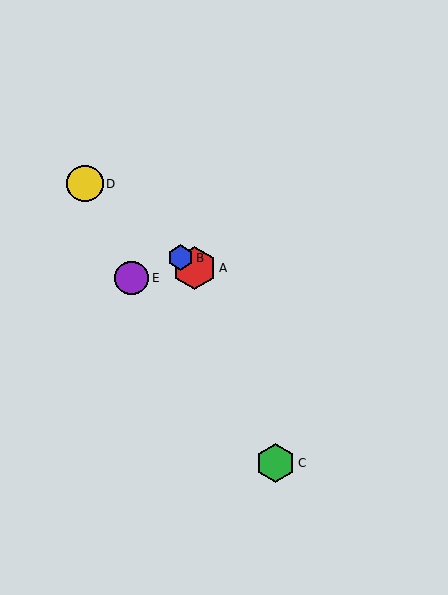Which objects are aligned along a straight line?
Objects A, B, D are aligned along a straight line.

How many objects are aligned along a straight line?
3 objects (A, B, D) are aligned along a straight line.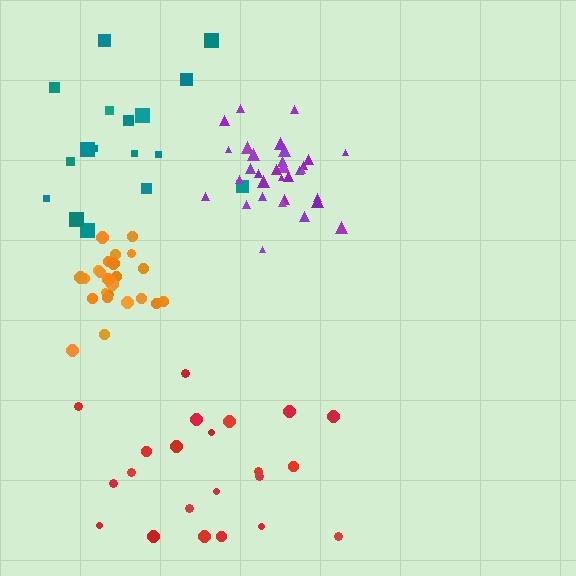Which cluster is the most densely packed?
Orange.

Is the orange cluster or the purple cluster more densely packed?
Orange.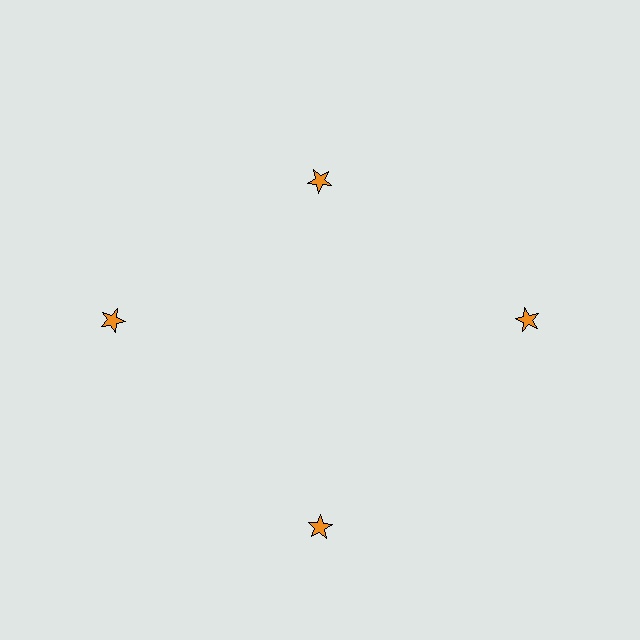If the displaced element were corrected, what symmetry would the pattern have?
It would have 4-fold rotational symmetry — the pattern would map onto itself every 90 degrees.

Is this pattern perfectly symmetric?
No. The 4 orange stars are arranged in a ring, but one element near the 12 o'clock position is pulled inward toward the center, breaking the 4-fold rotational symmetry.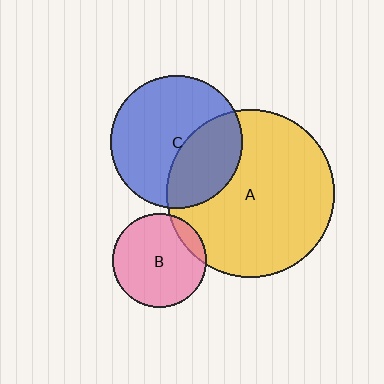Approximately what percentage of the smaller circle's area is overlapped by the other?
Approximately 35%.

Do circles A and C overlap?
Yes.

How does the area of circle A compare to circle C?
Approximately 1.6 times.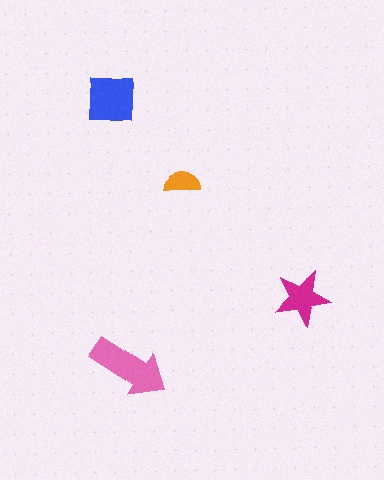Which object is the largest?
The pink arrow.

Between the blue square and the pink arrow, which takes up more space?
The pink arrow.